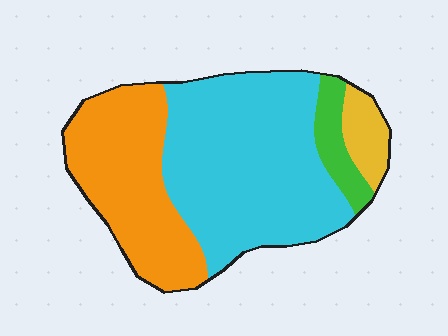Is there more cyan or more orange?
Cyan.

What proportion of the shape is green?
Green takes up about one tenth (1/10) of the shape.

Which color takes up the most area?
Cyan, at roughly 55%.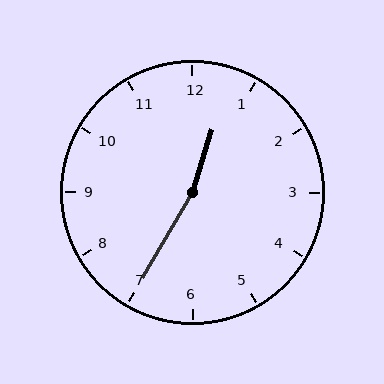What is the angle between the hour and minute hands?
Approximately 168 degrees.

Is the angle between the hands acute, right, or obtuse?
It is obtuse.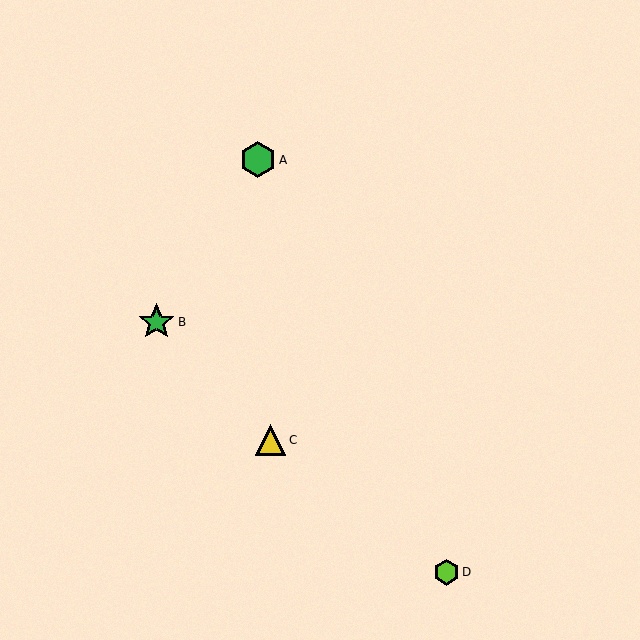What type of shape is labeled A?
Shape A is a green hexagon.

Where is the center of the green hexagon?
The center of the green hexagon is at (258, 160).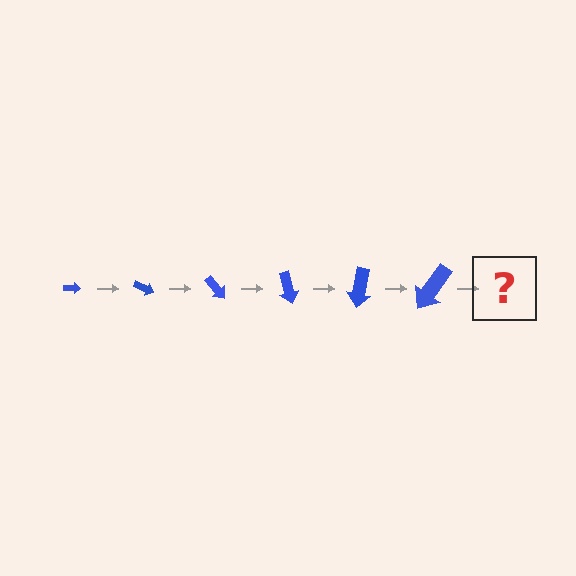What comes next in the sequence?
The next element should be an arrow, larger than the previous one and rotated 150 degrees from the start.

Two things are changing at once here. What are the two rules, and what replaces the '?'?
The two rules are that the arrow grows larger each step and it rotates 25 degrees each step. The '?' should be an arrow, larger than the previous one and rotated 150 degrees from the start.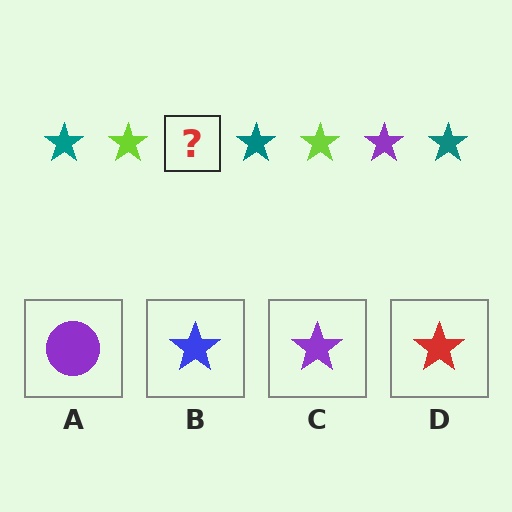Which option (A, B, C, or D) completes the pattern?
C.